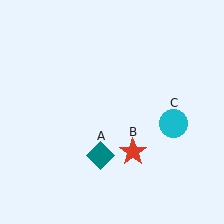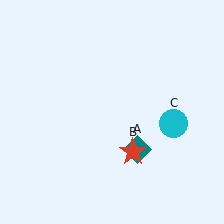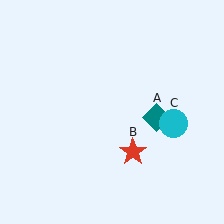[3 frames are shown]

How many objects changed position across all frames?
1 object changed position: teal diamond (object A).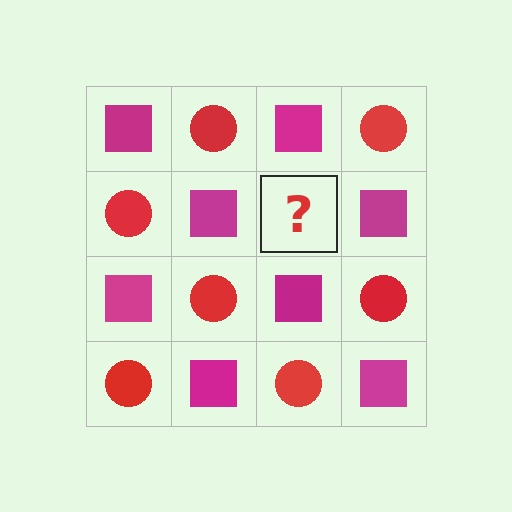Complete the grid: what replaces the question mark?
The question mark should be replaced with a red circle.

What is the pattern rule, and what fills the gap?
The rule is that it alternates magenta square and red circle in a checkerboard pattern. The gap should be filled with a red circle.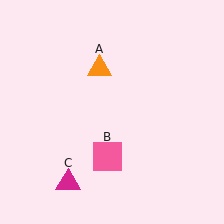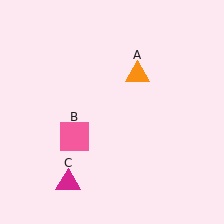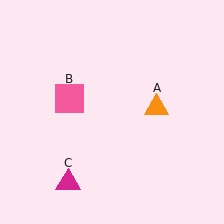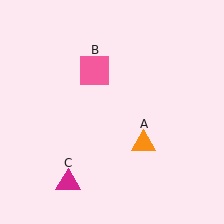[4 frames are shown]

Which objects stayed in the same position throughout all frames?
Magenta triangle (object C) remained stationary.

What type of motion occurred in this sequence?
The orange triangle (object A), pink square (object B) rotated clockwise around the center of the scene.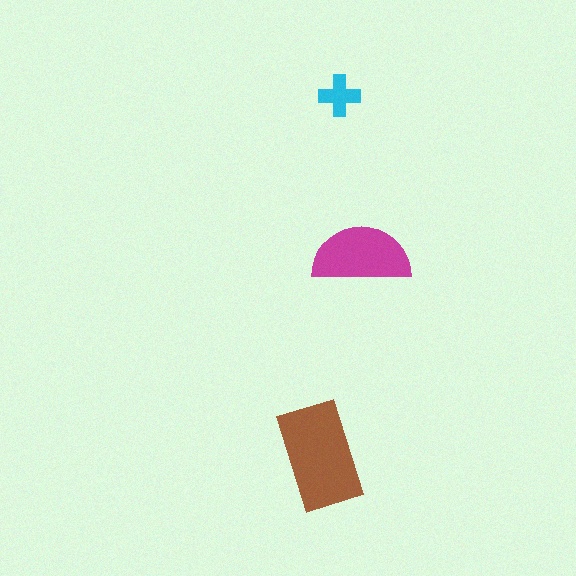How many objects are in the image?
There are 3 objects in the image.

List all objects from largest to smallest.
The brown rectangle, the magenta semicircle, the cyan cross.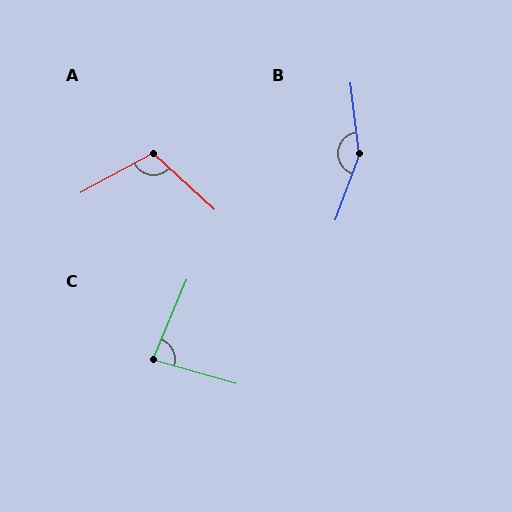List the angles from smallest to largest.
C (84°), A (109°), B (152°).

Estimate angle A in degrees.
Approximately 109 degrees.